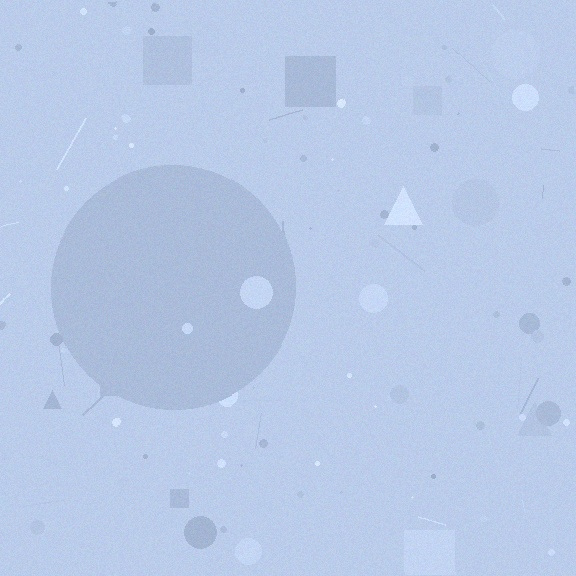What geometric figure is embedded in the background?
A circle is embedded in the background.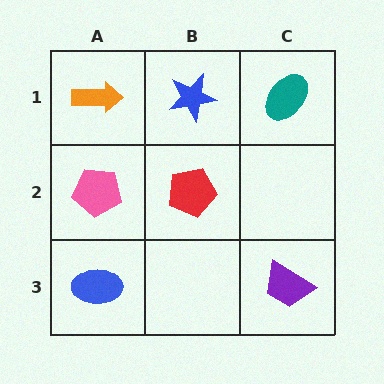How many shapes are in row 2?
2 shapes.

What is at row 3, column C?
A purple trapezoid.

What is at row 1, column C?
A teal ellipse.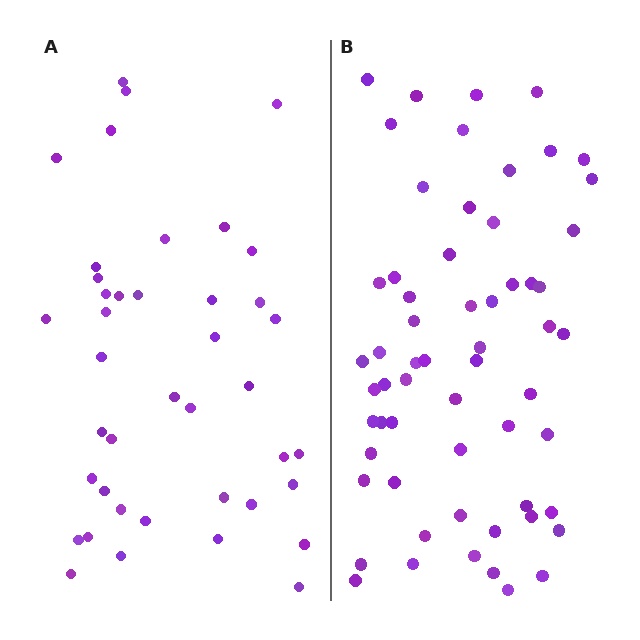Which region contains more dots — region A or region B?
Region B (the right region) has more dots.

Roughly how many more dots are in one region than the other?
Region B has approximately 20 more dots than region A.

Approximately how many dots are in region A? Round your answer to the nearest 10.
About 40 dots. (The exact count is 41, which rounds to 40.)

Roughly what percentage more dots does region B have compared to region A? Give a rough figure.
About 45% more.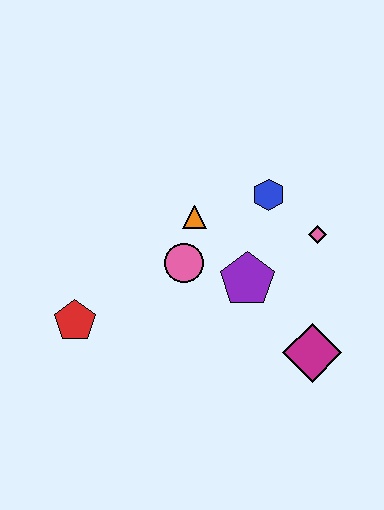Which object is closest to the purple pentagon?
The pink circle is closest to the purple pentagon.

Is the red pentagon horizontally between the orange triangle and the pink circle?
No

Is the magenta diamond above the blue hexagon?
No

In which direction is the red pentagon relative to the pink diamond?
The red pentagon is to the left of the pink diamond.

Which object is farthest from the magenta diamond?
The red pentagon is farthest from the magenta diamond.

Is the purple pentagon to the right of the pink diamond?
No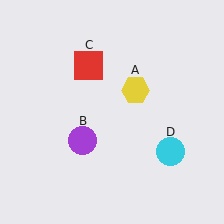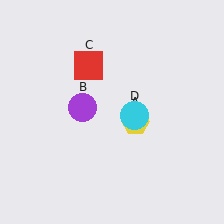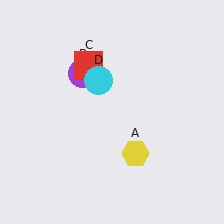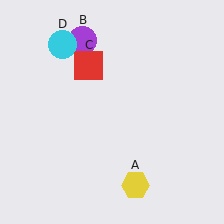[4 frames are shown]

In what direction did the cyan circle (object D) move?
The cyan circle (object D) moved up and to the left.